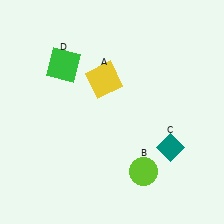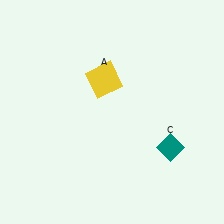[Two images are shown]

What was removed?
The lime circle (B), the green square (D) were removed in Image 2.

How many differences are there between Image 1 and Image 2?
There are 2 differences between the two images.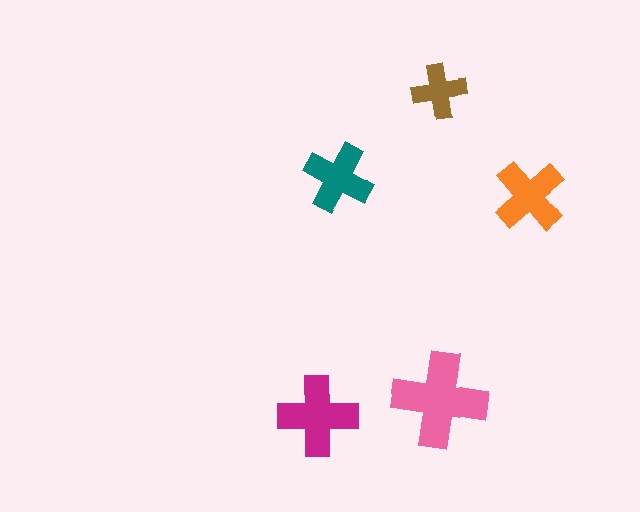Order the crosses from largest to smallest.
the pink one, the magenta one, the orange one, the teal one, the brown one.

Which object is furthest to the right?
The orange cross is rightmost.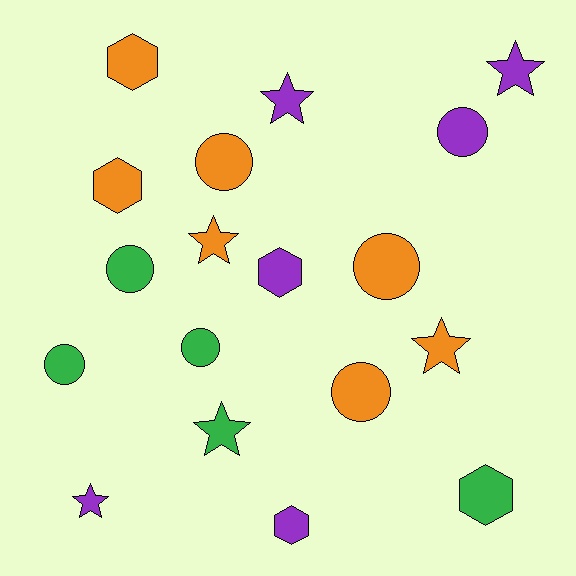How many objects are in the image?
There are 18 objects.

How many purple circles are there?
There is 1 purple circle.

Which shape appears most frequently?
Circle, with 7 objects.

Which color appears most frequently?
Orange, with 7 objects.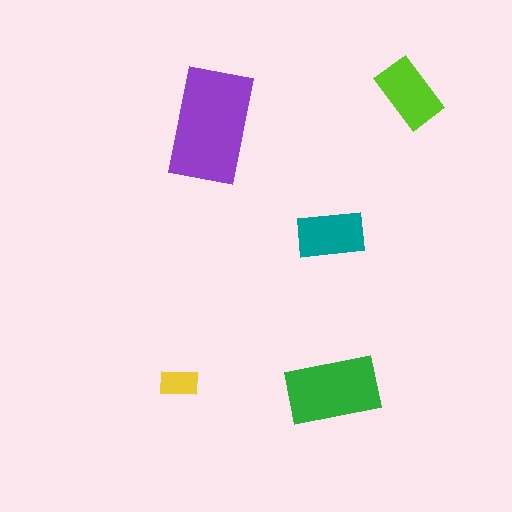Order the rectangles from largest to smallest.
the purple one, the green one, the lime one, the teal one, the yellow one.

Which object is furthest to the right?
The lime rectangle is rightmost.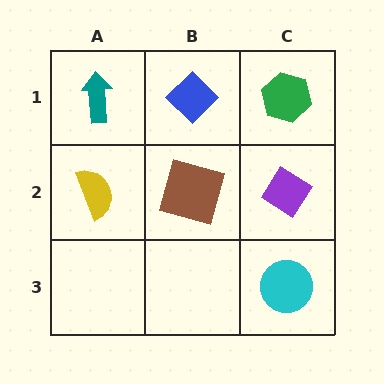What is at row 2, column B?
A brown square.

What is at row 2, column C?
A purple diamond.